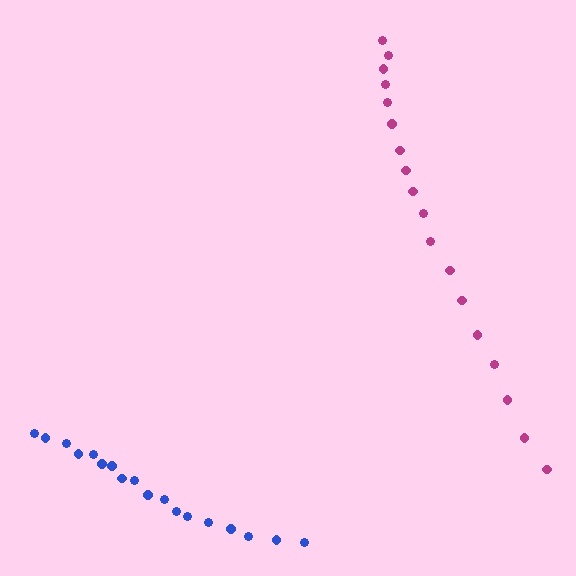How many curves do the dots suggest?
There are 2 distinct paths.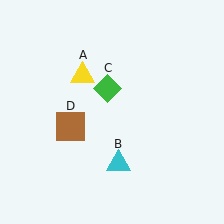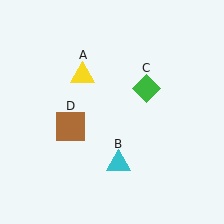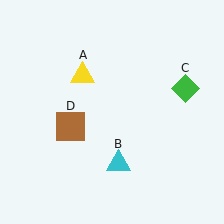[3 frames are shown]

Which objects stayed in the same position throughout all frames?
Yellow triangle (object A) and cyan triangle (object B) and brown square (object D) remained stationary.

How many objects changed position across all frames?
1 object changed position: green diamond (object C).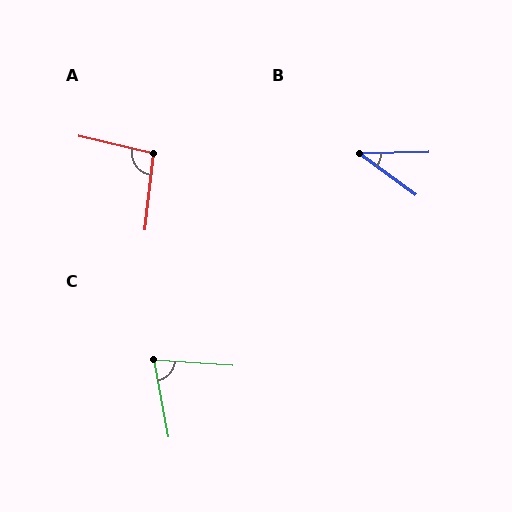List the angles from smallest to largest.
B (38°), C (75°), A (97°).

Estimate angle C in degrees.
Approximately 75 degrees.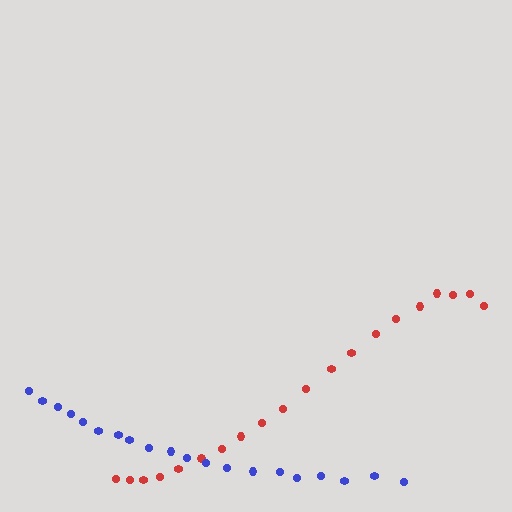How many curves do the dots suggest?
There are 2 distinct paths.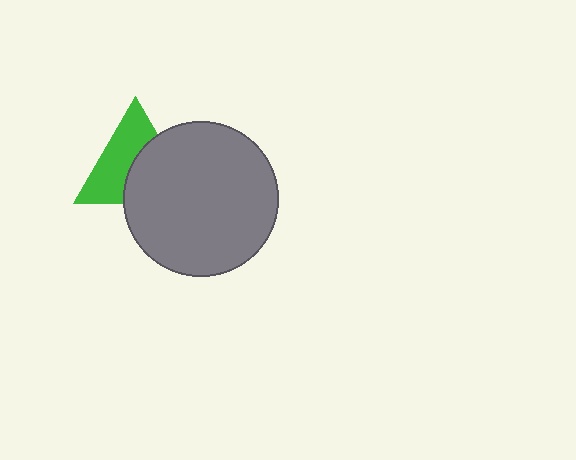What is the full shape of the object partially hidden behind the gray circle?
The partially hidden object is a green triangle.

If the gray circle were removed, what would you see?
You would see the complete green triangle.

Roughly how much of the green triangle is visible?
About half of it is visible (roughly 54%).